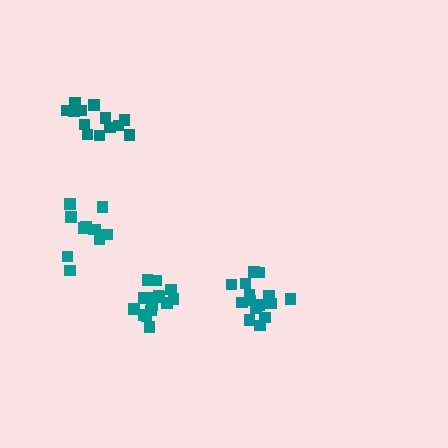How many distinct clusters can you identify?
There are 4 distinct clusters.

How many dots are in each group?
Group 1: 15 dots, Group 2: 13 dots, Group 3: 11 dots, Group 4: 16 dots (55 total).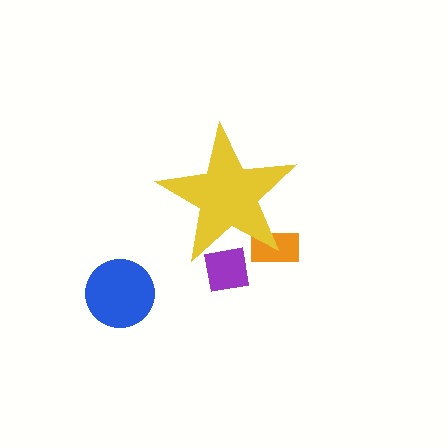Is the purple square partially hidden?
Yes, the purple square is partially hidden behind the yellow star.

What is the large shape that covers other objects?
A yellow star.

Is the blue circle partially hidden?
No, the blue circle is fully visible.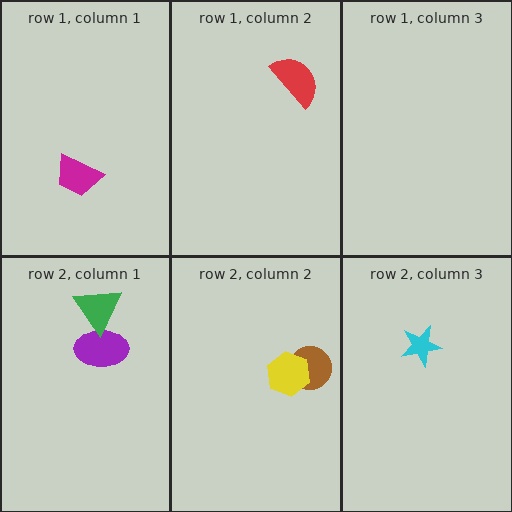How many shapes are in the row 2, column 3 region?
1.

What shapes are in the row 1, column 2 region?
The red semicircle.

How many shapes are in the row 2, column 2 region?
2.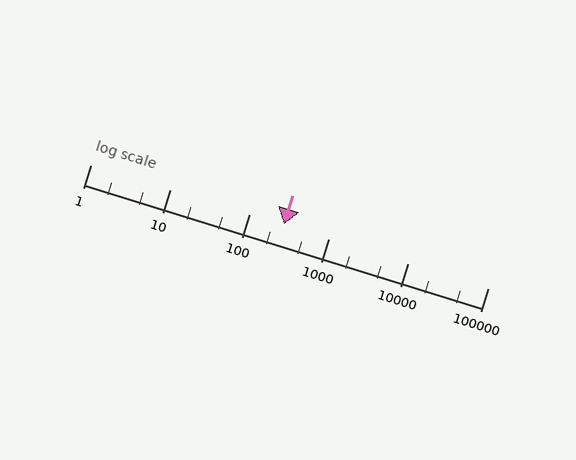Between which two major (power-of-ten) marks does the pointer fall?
The pointer is between 100 and 1000.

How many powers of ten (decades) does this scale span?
The scale spans 5 decades, from 1 to 100000.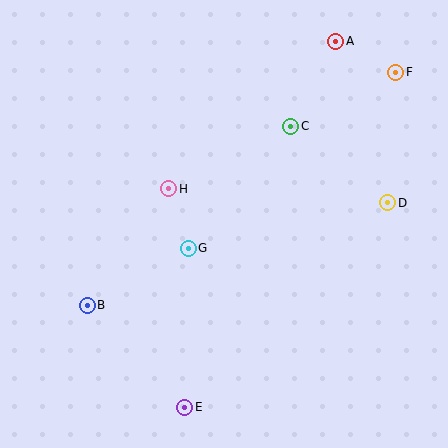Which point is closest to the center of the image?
Point G at (188, 248) is closest to the center.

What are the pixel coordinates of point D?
Point D is at (388, 203).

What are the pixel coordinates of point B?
Point B is at (87, 305).